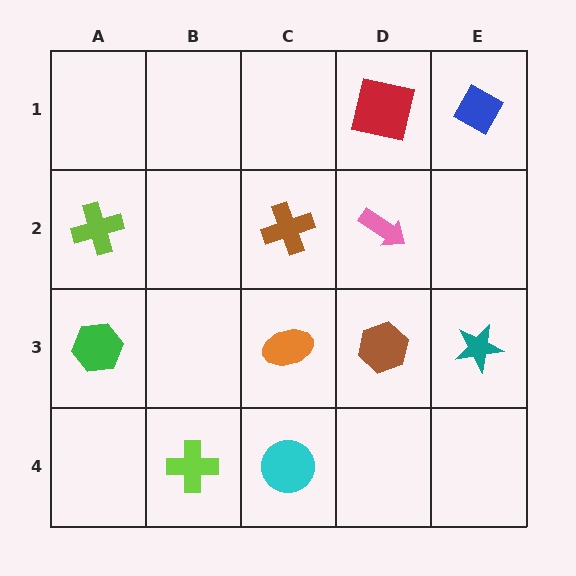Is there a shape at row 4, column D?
No, that cell is empty.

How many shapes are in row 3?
4 shapes.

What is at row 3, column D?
A brown hexagon.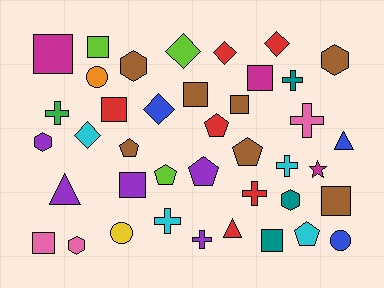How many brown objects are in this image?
There are 7 brown objects.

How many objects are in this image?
There are 40 objects.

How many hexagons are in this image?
There are 5 hexagons.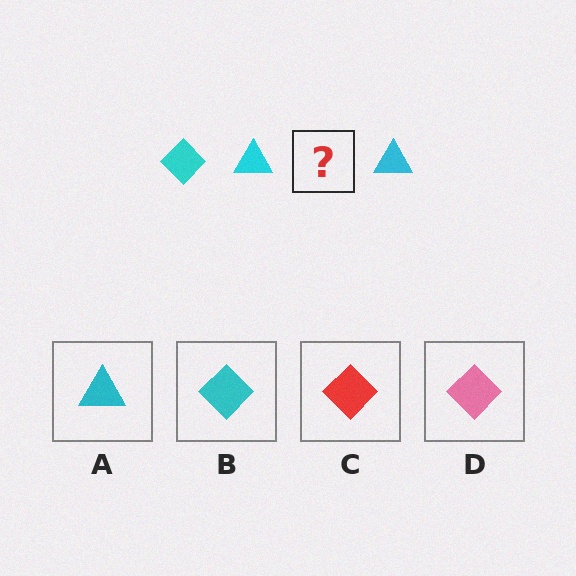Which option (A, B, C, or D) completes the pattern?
B.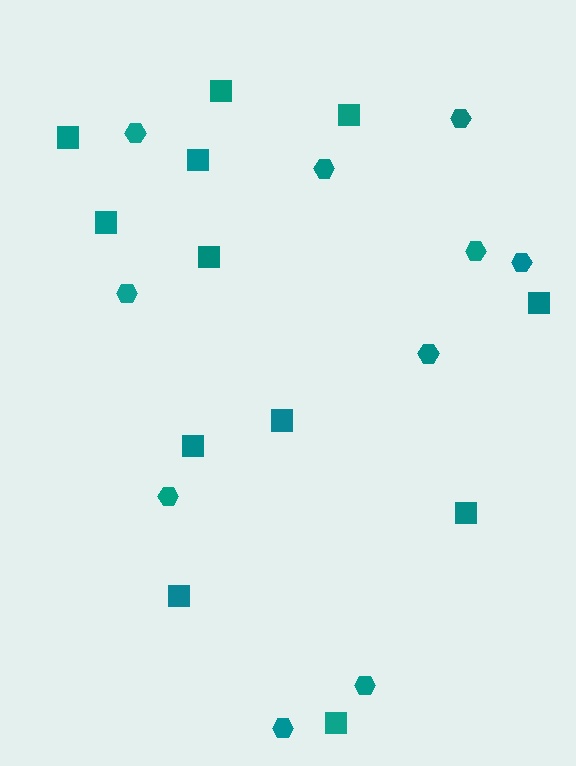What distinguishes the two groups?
There are 2 groups: one group of squares (12) and one group of hexagons (10).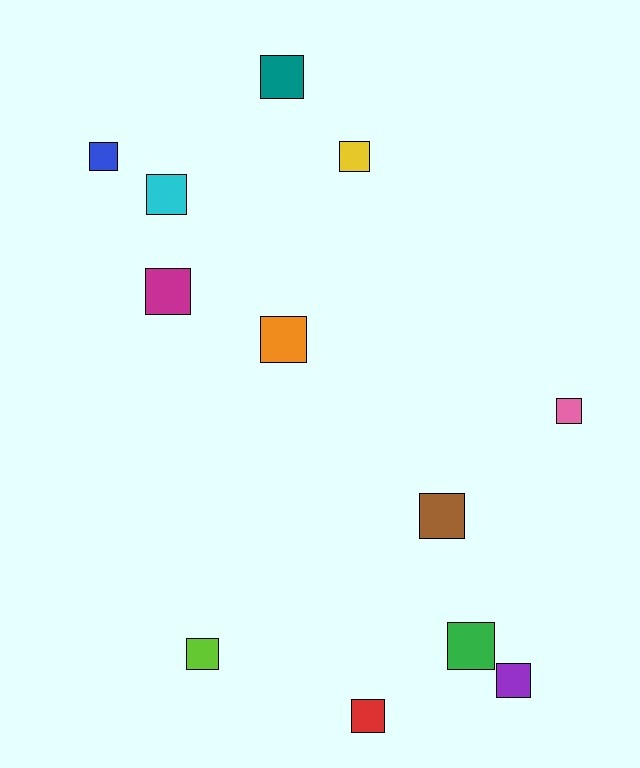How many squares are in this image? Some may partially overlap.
There are 12 squares.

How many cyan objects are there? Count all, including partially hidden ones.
There is 1 cyan object.